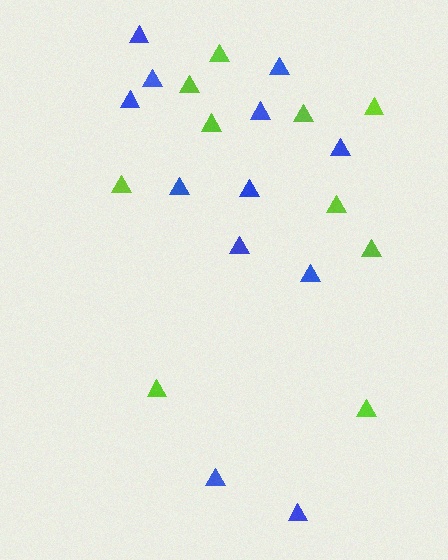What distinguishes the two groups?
There are 2 groups: one group of lime triangles (10) and one group of blue triangles (12).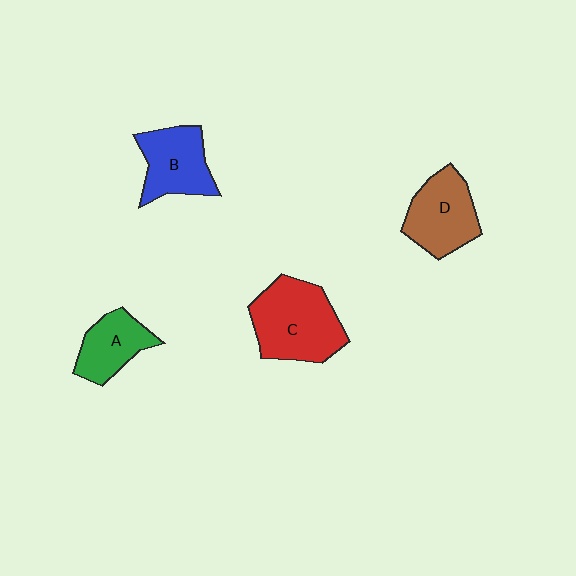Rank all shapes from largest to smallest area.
From largest to smallest: C (red), D (brown), B (blue), A (green).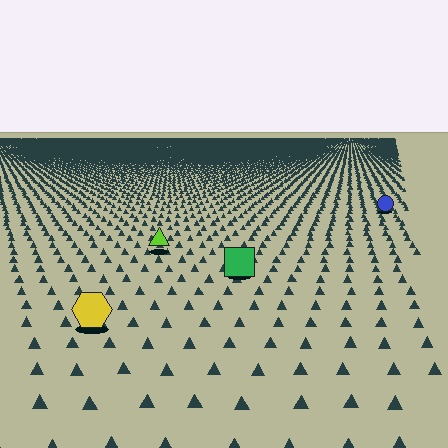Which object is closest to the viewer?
The yellow hexagon is closest. The texture marks near it are larger and more spread out.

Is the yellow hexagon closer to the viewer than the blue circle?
Yes. The yellow hexagon is closer — you can tell from the texture gradient: the ground texture is coarser near it.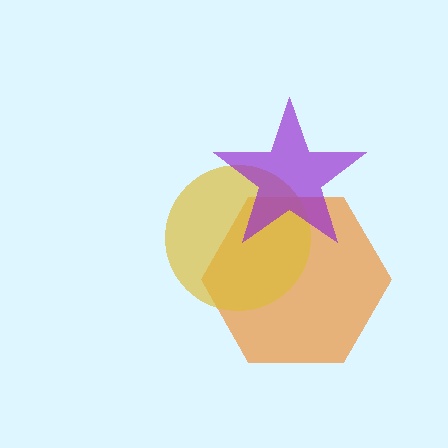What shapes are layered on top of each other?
The layered shapes are: an orange hexagon, a yellow circle, a purple star.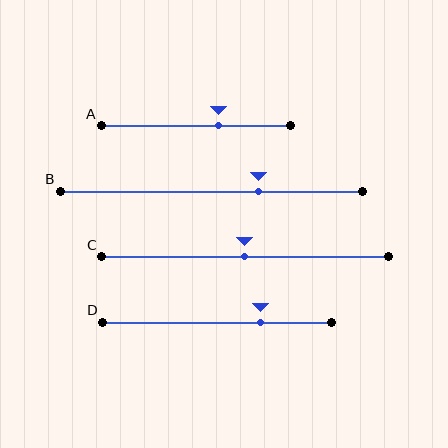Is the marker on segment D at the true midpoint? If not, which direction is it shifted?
No, the marker on segment D is shifted to the right by about 19% of the segment length.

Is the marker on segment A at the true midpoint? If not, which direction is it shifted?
No, the marker on segment A is shifted to the right by about 12% of the segment length.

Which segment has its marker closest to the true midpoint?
Segment C has its marker closest to the true midpoint.